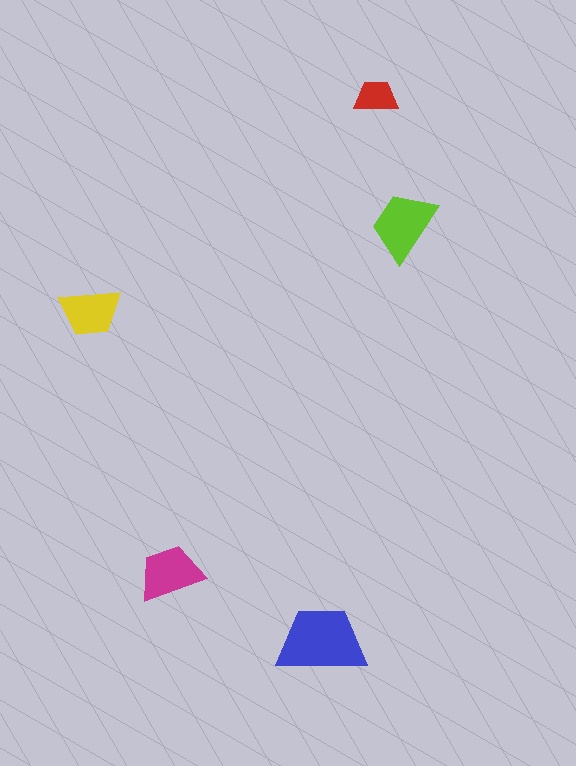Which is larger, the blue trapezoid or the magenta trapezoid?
The blue one.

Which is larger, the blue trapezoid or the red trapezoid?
The blue one.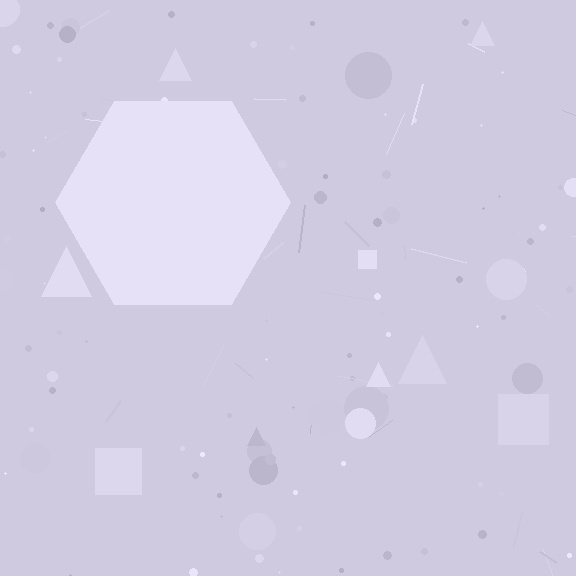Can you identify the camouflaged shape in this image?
The camouflaged shape is a hexagon.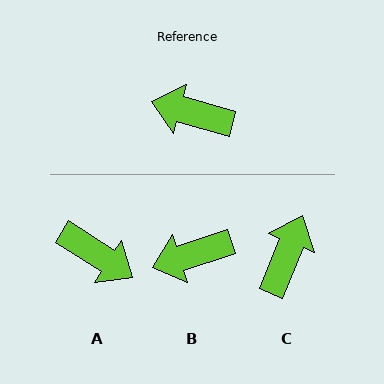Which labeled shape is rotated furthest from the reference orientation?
A, about 163 degrees away.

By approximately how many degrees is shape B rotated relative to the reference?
Approximately 34 degrees counter-clockwise.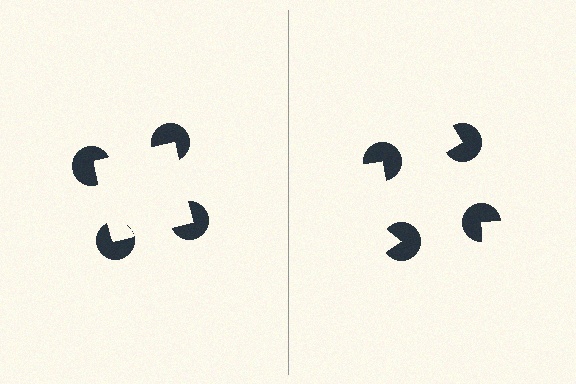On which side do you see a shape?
An illusory square appears on the left side. On the right side the wedge cuts are rotated, so no coherent shape forms.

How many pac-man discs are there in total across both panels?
8 — 4 on each side.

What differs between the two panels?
The pac-man discs are positioned identically on both sides; only the wedge orientations differ. On the left they align to a square; on the right they are misaligned.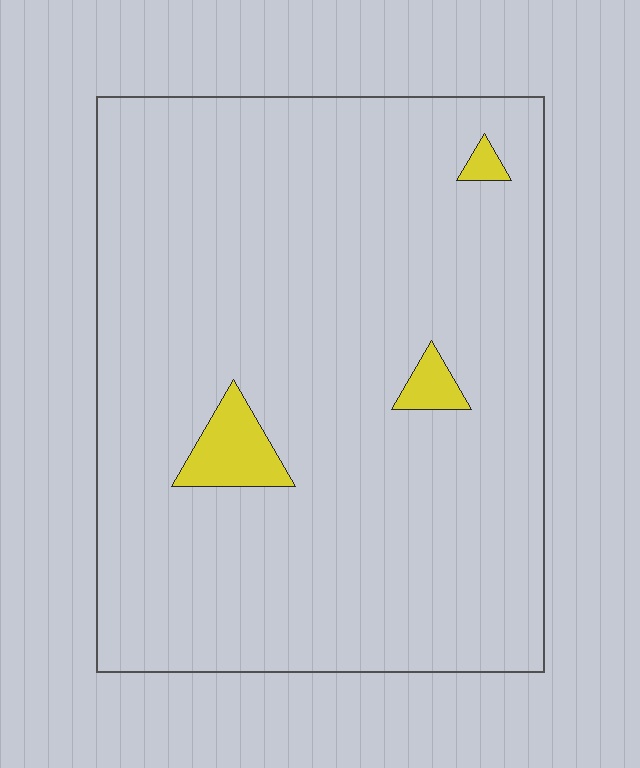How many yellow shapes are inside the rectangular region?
3.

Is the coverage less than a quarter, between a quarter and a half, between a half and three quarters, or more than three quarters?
Less than a quarter.